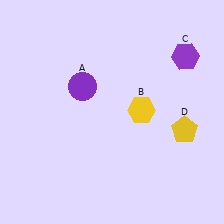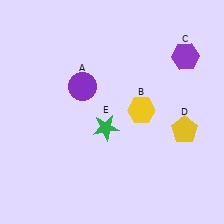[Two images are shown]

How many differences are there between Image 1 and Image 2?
There is 1 difference between the two images.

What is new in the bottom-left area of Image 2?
A green star (E) was added in the bottom-left area of Image 2.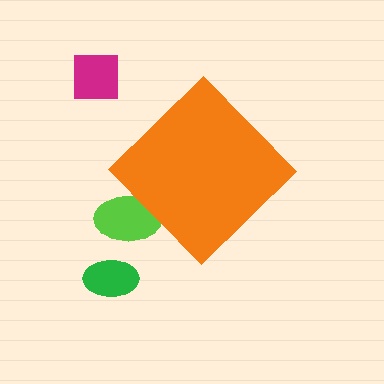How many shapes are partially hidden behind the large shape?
1 shape is partially hidden.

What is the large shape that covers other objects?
An orange diamond.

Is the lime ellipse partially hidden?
Yes, the lime ellipse is partially hidden behind the orange diamond.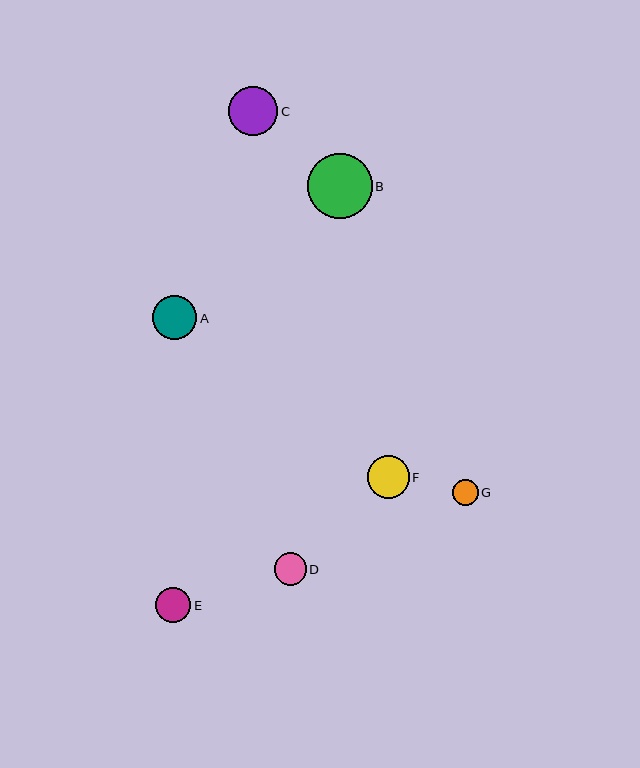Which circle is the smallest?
Circle G is the smallest with a size of approximately 26 pixels.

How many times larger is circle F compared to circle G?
Circle F is approximately 1.6 times the size of circle G.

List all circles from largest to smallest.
From largest to smallest: B, C, A, F, E, D, G.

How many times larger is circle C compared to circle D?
Circle C is approximately 1.5 times the size of circle D.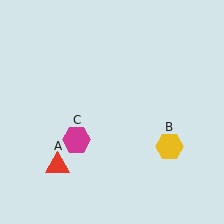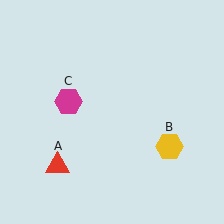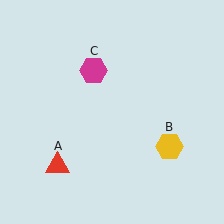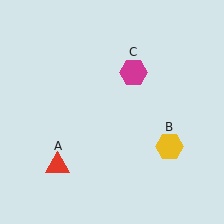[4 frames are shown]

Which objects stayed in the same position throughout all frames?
Red triangle (object A) and yellow hexagon (object B) remained stationary.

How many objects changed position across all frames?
1 object changed position: magenta hexagon (object C).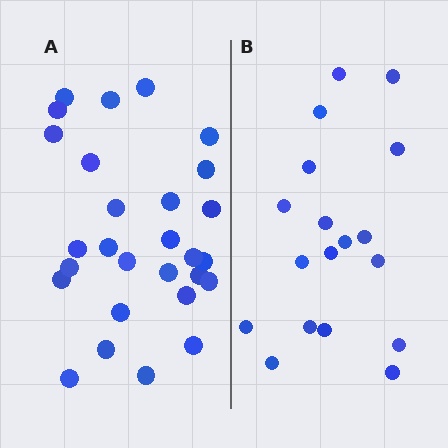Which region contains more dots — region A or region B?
Region A (the left region) has more dots.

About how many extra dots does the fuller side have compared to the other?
Region A has roughly 10 or so more dots than region B.